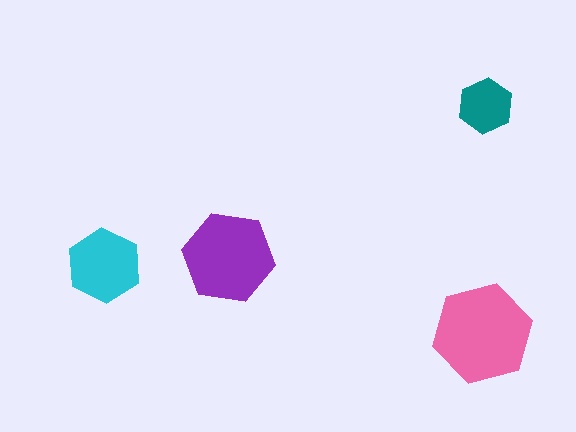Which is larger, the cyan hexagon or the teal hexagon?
The cyan one.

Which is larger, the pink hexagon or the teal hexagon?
The pink one.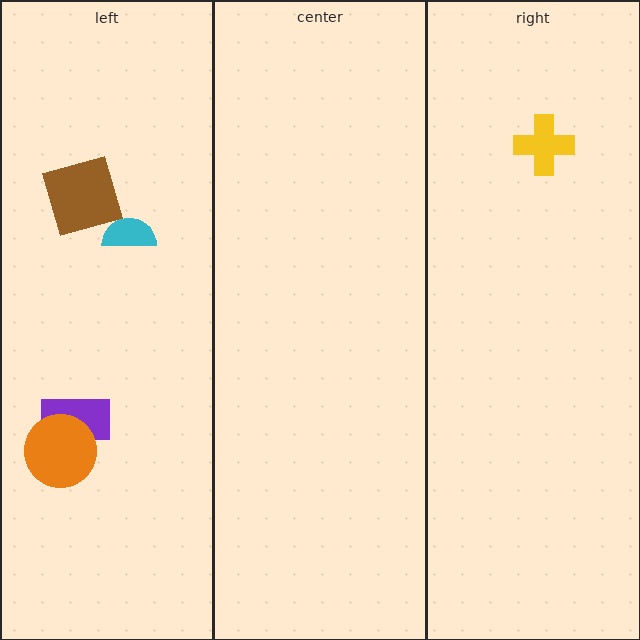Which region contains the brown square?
The left region.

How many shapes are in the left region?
4.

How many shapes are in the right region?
1.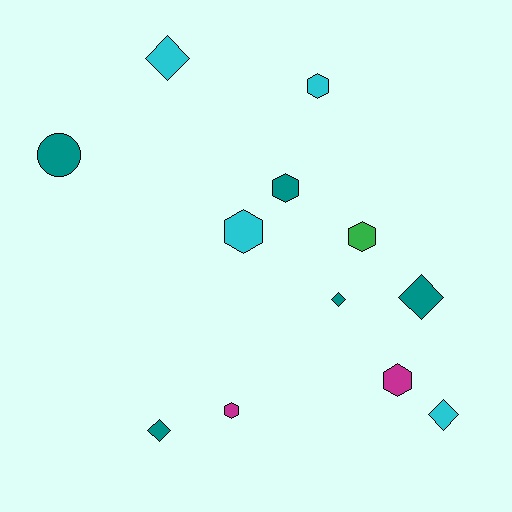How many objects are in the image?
There are 12 objects.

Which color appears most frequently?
Teal, with 5 objects.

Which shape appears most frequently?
Hexagon, with 6 objects.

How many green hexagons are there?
There is 1 green hexagon.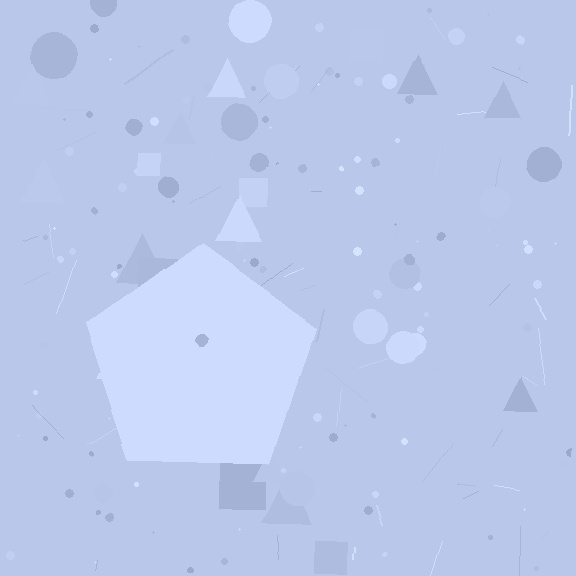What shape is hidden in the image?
A pentagon is hidden in the image.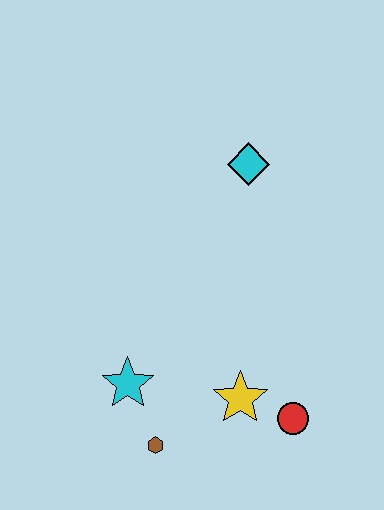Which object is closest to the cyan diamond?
The yellow star is closest to the cyan diamond.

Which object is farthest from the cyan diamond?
The brown hexagon is farthest from the cyan diamond.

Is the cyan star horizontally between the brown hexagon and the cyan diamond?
No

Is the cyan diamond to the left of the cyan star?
No